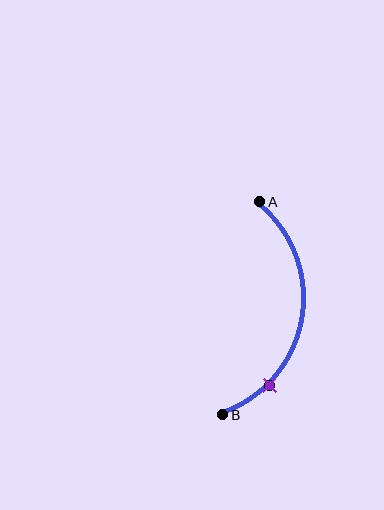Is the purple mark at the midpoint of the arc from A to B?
No. The purple mark lies on the arc but is closer to endpoint B. The arc midpoint would be at the point on the curve equidistant along the arc from both A and B.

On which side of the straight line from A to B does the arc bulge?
The arc bulges to the right of the straight line connecting A and B.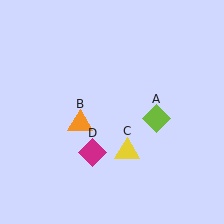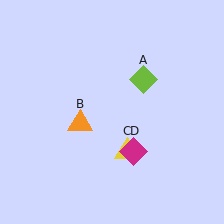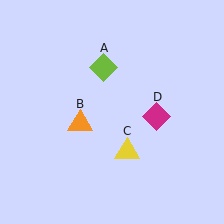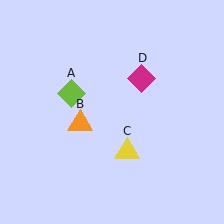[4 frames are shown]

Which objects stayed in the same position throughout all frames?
Orange triangle (object B) and yellow triangle (object C) remained stationary.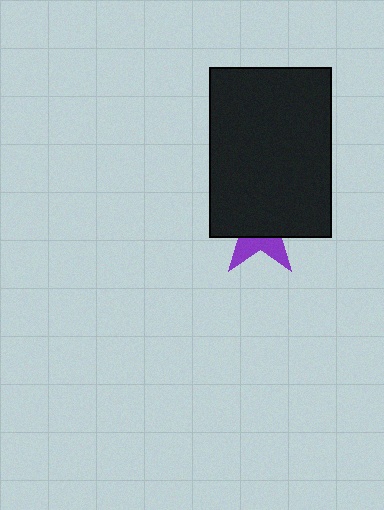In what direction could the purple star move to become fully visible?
The purple star could move down. That would shift it out from behind the black rectangle entirely.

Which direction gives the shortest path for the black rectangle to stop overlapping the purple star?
Moving up gives the shortest separation.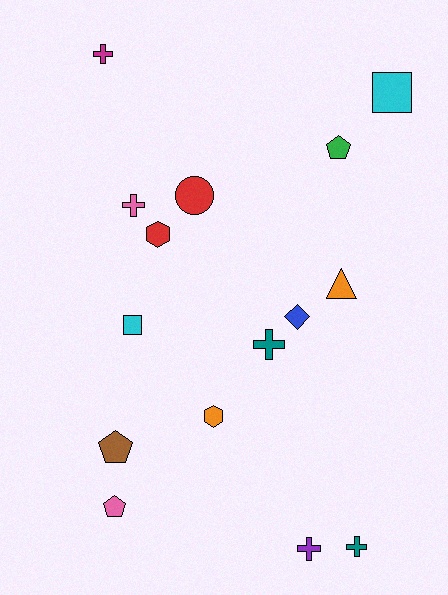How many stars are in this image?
There are no stars.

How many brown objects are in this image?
There is 1 brown object.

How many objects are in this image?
There are 15 objects.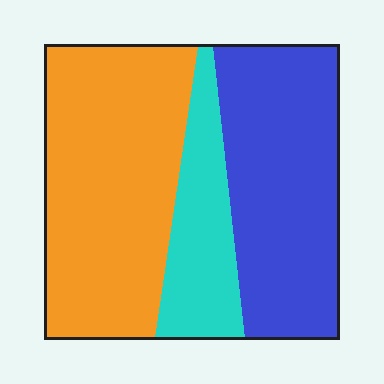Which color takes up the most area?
Orange, at roughly 45%.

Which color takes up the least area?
Cyan, at roughly 20%.